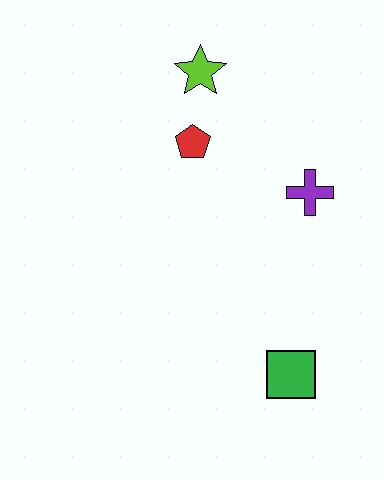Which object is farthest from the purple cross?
The green square is farthest from the purple cross.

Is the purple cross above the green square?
Yes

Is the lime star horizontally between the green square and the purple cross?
No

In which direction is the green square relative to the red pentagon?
The green square is below the red pentagon.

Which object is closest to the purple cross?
The red pentagon is closest to the purple cross.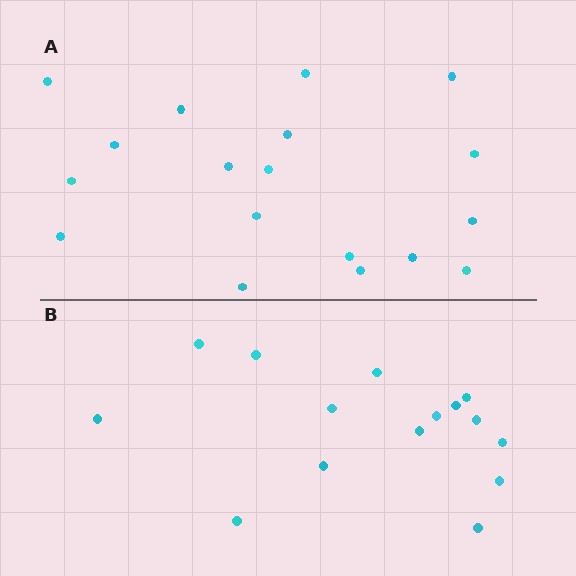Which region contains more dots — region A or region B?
Region A (the top region) has more dots.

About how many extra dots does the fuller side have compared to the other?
Region A has just a few more — roughly 2 or 3 more dots than region B.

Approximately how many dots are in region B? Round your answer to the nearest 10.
About 20 dots. (The exact count is 15, which rounds to 20.)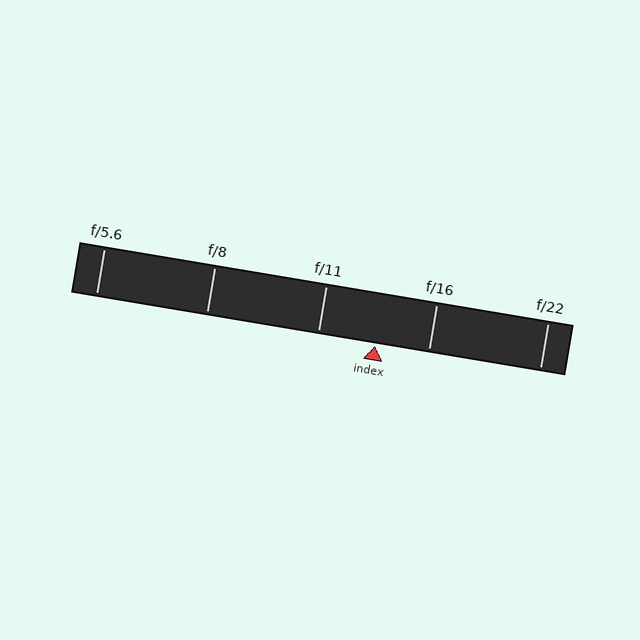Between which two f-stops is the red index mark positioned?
The index mark is between f/11 and f/16.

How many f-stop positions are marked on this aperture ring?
There are 5 f-stop positions marked.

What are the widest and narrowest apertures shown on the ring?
The widest aperture shown is f/5.6 and the narrowest is f/22.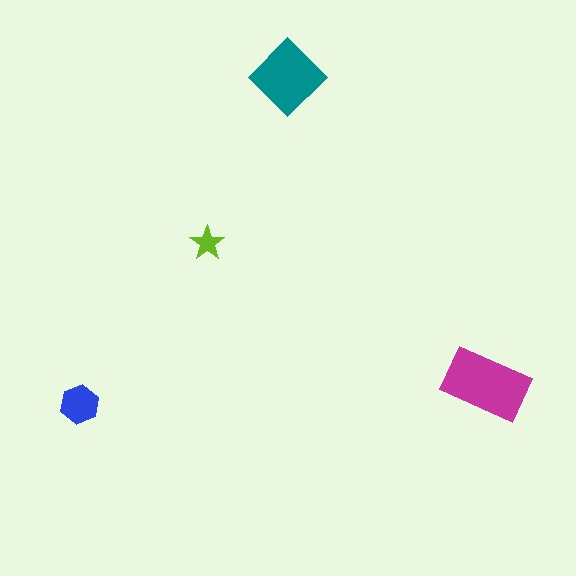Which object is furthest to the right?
The magenta rectangle is rightmost.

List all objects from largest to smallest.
The magenta rectangle, the teal diamond, the blue hexagon, the lime star.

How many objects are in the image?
There are 4 objects in the image.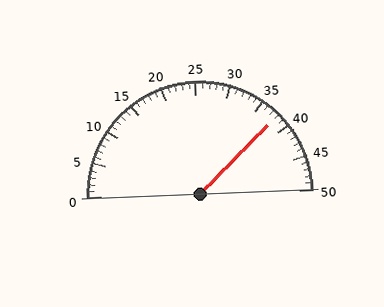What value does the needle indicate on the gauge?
The needle indicates approximately 38.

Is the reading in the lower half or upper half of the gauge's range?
The reading is in the upper half of the range (0 to 50).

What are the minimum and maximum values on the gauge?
The gauge ranges from 0 to 50.